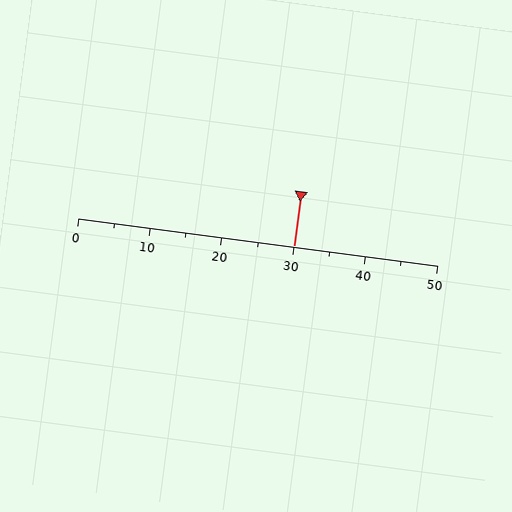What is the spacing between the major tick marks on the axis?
The major ticks are spaced 10 apart.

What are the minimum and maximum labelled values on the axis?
The axis runs from 0 to 50.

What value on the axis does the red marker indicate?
The marker indicates approximately 30.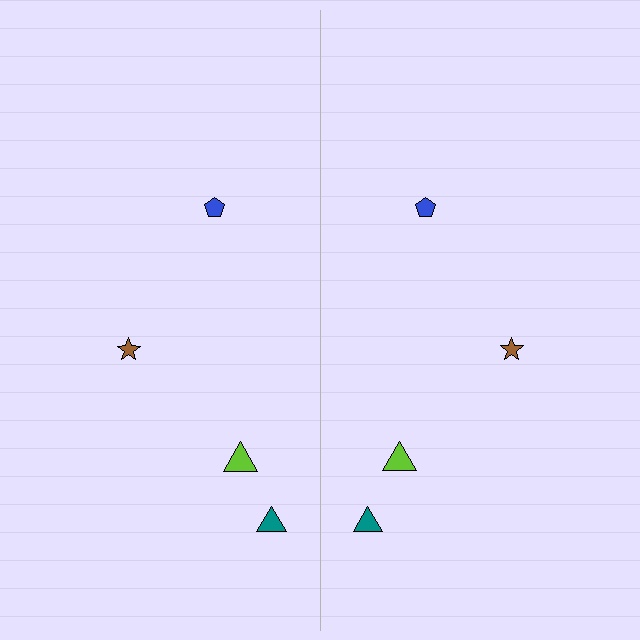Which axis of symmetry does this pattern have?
The pattern has a vertical axis of symmetry running through the center of the image.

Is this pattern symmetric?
Yes, this pattern has bilateral (reflection) symmetry.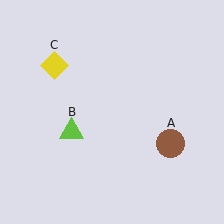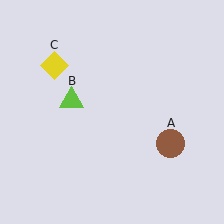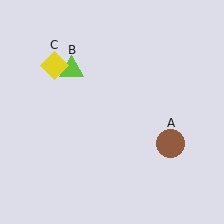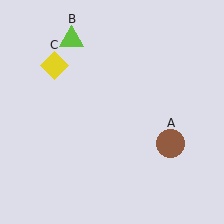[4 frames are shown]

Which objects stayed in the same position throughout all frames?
Brown circle (object A) and yellow diamond (object C) remained stationary.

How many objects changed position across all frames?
1 object changed position: lime triangle (object B).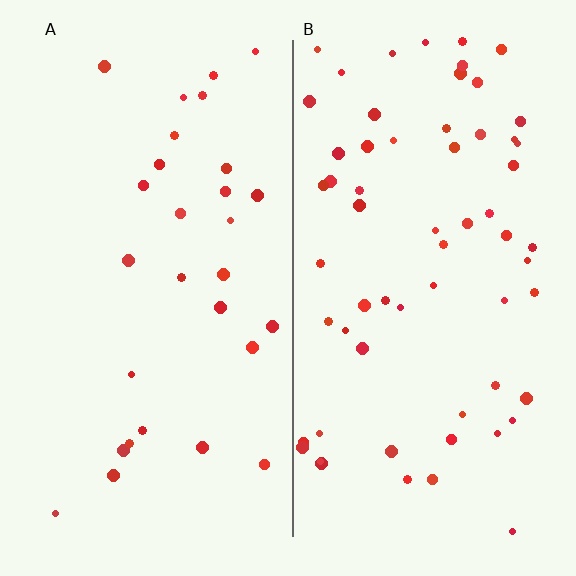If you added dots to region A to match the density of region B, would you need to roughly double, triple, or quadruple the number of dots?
Approximately double.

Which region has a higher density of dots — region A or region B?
B (the right).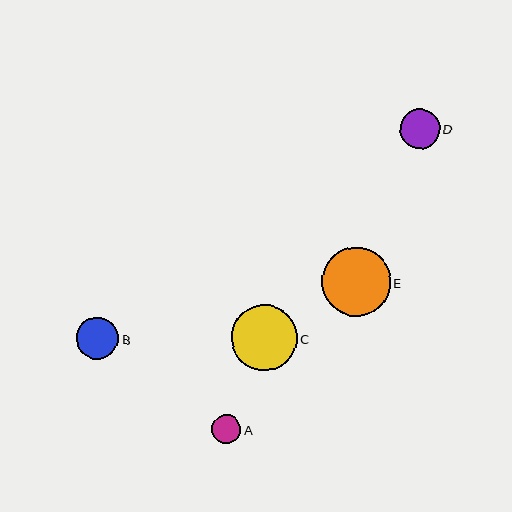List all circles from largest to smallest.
From largest to smallest: E, C, B, D, A.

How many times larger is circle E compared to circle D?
Circle E is approximately 1.7 times the size of circle D.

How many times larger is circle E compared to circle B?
Circle E is approximately 1.6 times the size of circle B.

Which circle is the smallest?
Circle A is the smallest with a size of approximately 29 pixels.